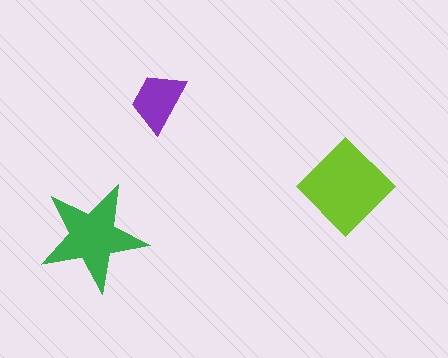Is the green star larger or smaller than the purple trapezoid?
Larger.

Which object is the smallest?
The purple trapezoid.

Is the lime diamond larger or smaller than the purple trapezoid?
Larger.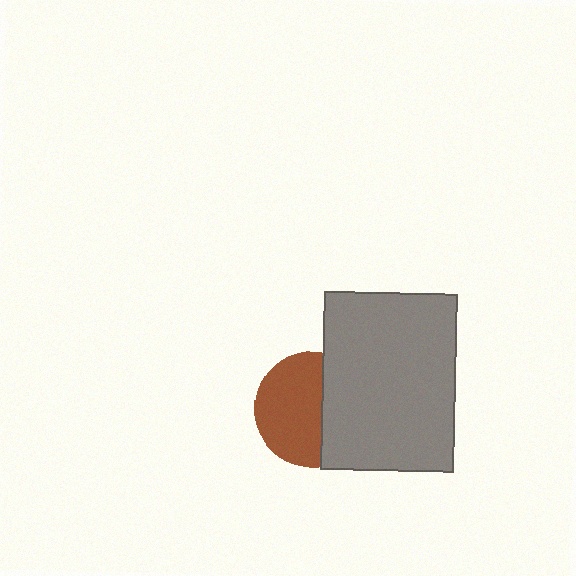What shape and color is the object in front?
The object in front is a gray rectangle.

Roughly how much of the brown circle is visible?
About half of it is visible (roughly 59%).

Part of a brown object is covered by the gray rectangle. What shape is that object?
It is a circle.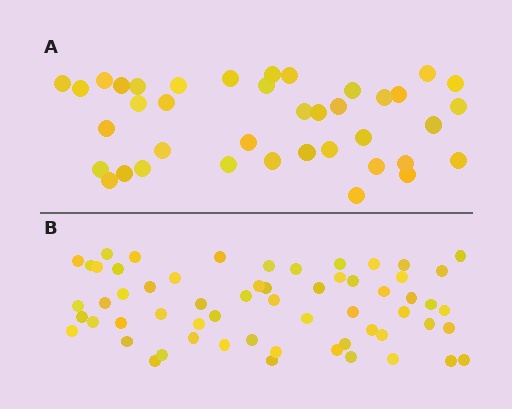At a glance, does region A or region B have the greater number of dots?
Region B (the bottom region) has more dots.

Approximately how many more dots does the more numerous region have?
Region B has approximately 20 more dots than region A.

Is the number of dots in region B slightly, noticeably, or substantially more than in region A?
Region B has substantially more. The ratio is roughly 1.5 to 1.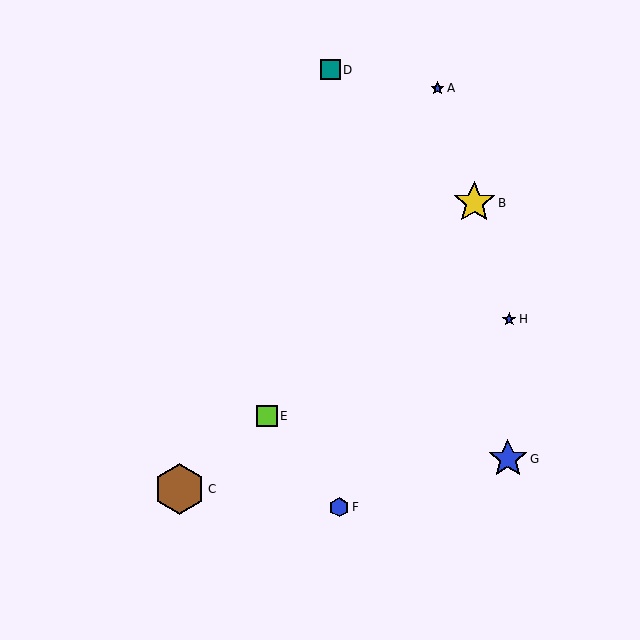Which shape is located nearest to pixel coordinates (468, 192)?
The yellow star (labeled B) at (474, 203) is nearest to that location.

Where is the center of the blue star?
The center of the blue star is at (509, 319).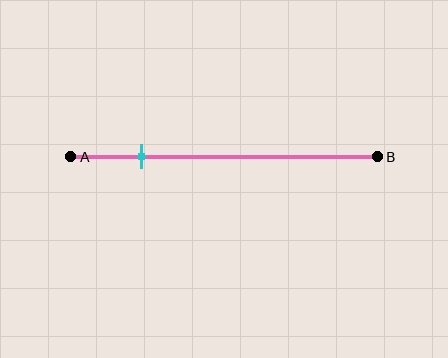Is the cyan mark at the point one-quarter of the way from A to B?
Yes, the mark is approximately at the one-quarter point.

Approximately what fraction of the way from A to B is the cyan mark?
The cyan mark is approximately 25% of the way from A to B.